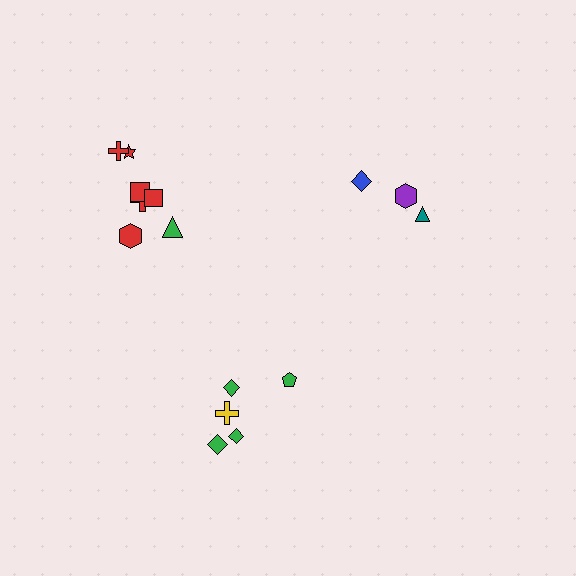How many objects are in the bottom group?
There are 5 objects.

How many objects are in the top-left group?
There are 7 objects.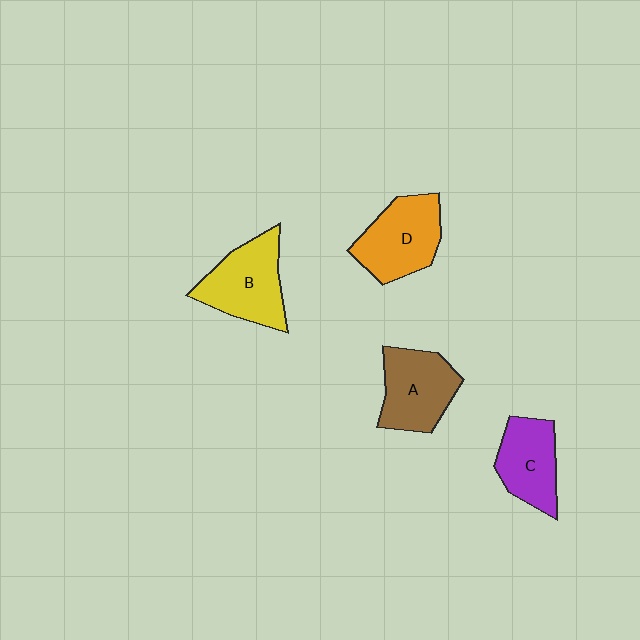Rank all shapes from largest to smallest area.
From largest to smallest: B (yellow), D (orange), A (brown), C (purple).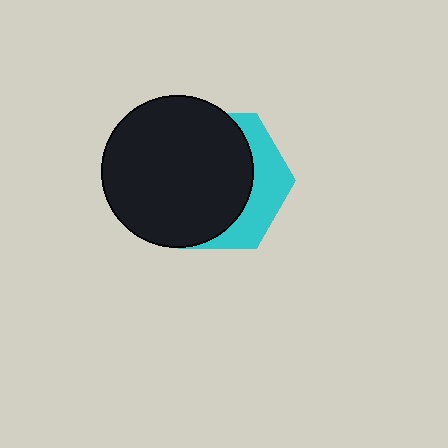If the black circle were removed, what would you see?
You would see the complete cyan hexagon.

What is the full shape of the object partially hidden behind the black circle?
The partially hidden object is a cyan hexagon.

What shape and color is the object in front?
The object in front is a black circle.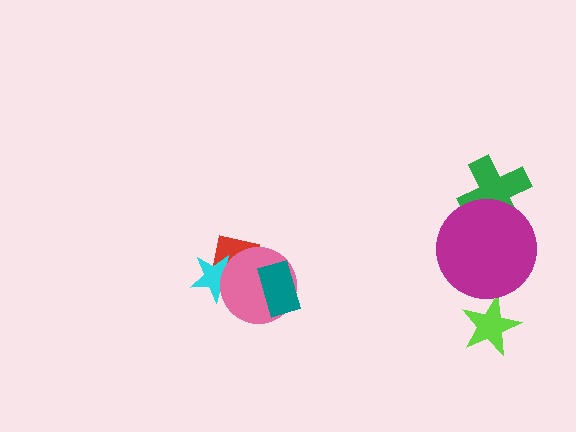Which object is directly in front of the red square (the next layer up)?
The cyan star is directly in front of the red square.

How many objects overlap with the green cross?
1 object overlaps with the green cross.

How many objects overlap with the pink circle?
3 objects overlap with the pink circle.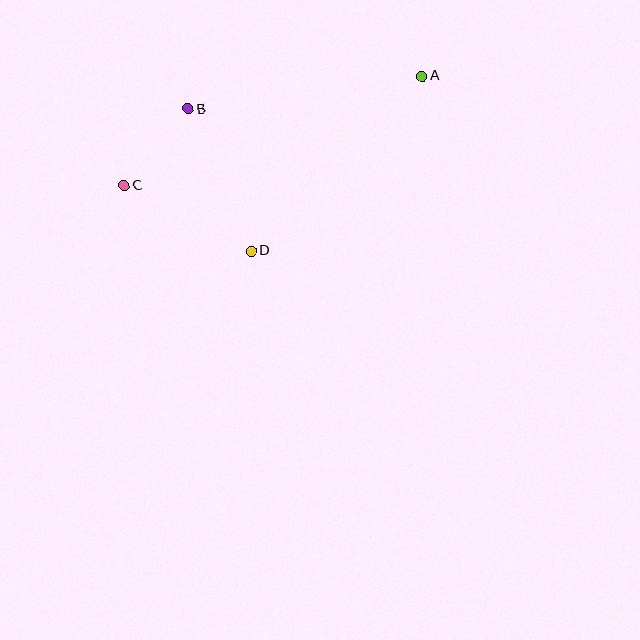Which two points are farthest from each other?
Points A and C are farthest from each other.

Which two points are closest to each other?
Points B and C are closest to each other.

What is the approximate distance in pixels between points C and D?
The distance between C and D is approximately 143 pixels.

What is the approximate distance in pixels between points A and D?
The distance between A and D is approximately 244 pixels.